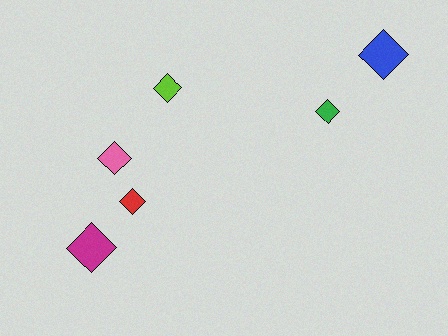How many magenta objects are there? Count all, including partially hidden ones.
There is 1 magenta object.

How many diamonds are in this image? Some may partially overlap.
There are 6 diamonds.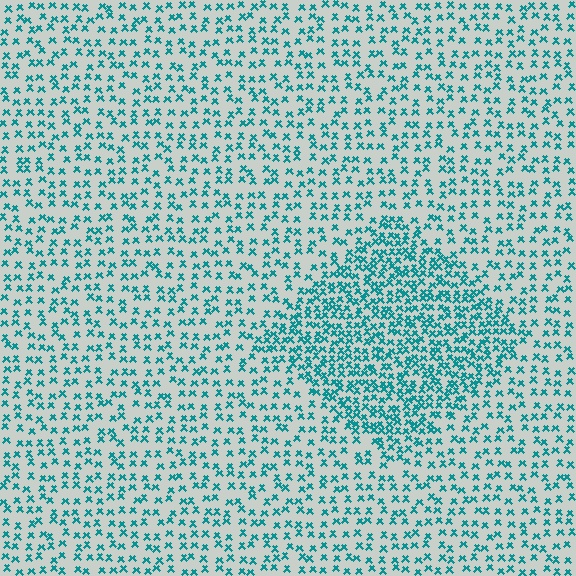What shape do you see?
I see a diamond.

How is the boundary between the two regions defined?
The boundary is defined by a change in element density (approximately 2.0x ratio). All elements are the same color, size, and shape.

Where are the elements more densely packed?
The elements are more densely packed inside the diamond boundary.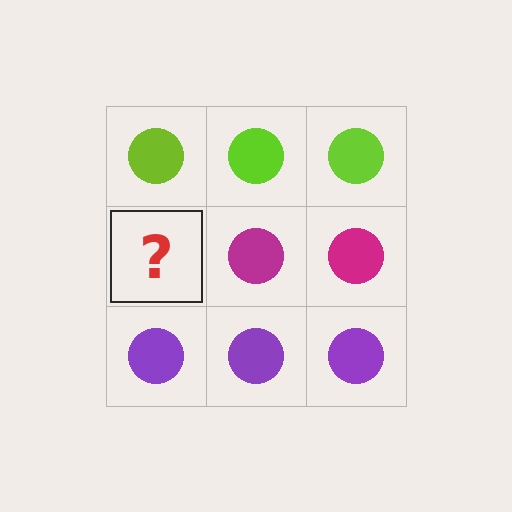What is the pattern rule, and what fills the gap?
The rule is that each row has a consistent color. The gap should be filled with a magenta circle.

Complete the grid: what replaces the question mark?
The question mark should be replaced with a magenta circle.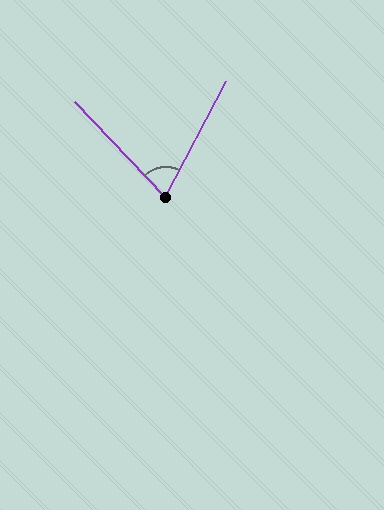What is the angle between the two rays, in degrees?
Approximately 71 degrees.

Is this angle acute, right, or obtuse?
It is acute.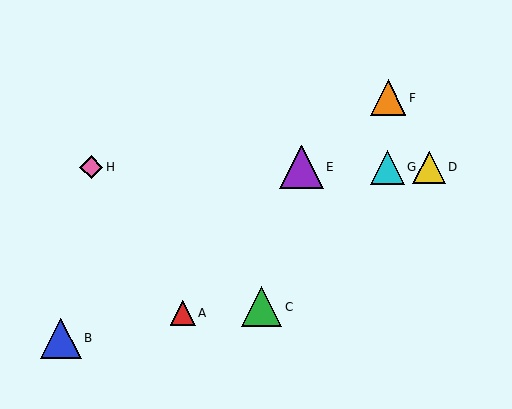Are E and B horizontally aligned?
No, E is at y≈167 and B is at y≈338.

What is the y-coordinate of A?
Object A is at y≈313.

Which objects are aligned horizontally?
Objects D, E, G, H are aligned horizontally.